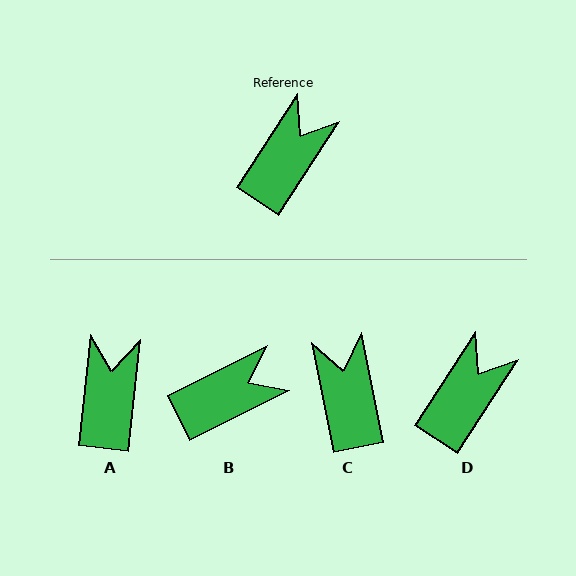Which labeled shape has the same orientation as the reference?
D.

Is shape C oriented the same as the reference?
No, it is off by about 44 degrees.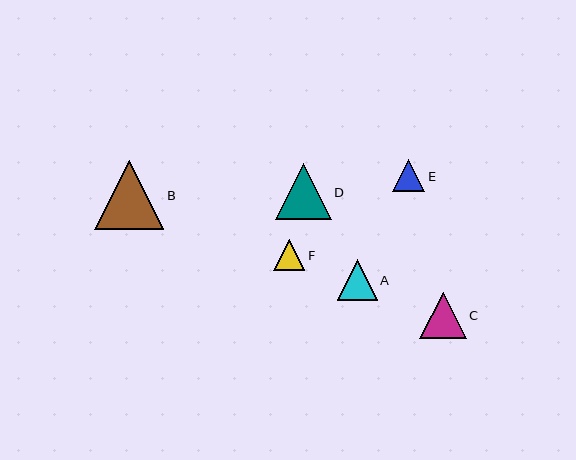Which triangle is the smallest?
Triangle F is the smallest with a size of approximately 31 pixels.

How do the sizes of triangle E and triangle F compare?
Triangle E and triangle F are approximately the same size.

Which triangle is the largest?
Triangle B is the largest with a size of approximately 69 pixels.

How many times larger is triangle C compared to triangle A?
Triangle C is approximately 1.2 times the size of triangle A.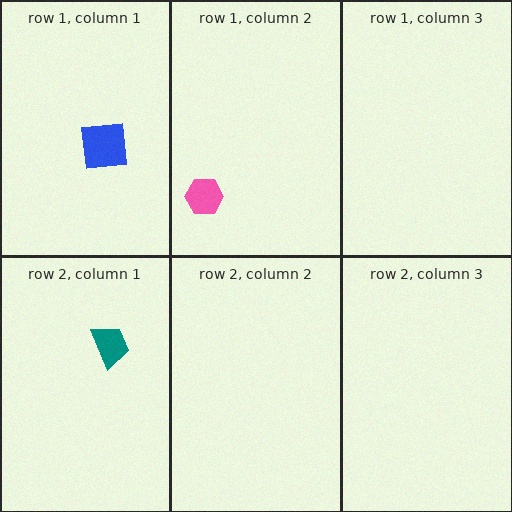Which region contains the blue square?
The row 1, column 1 region.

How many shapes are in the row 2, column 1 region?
1.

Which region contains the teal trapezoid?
The row 2, column 1 region.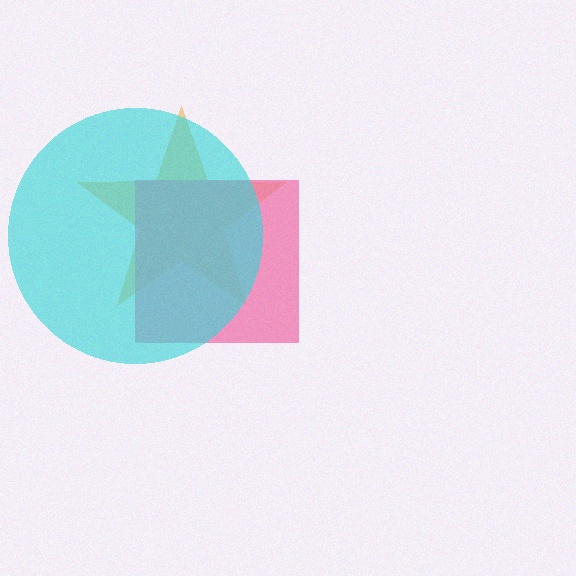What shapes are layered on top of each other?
The layered shapes are: an orange star, a pink square, a cyan circle.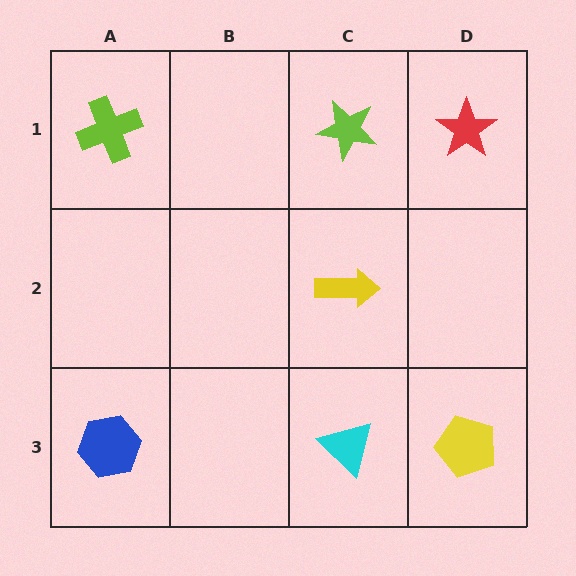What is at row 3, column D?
A yellow pentagon.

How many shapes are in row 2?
1 shape.